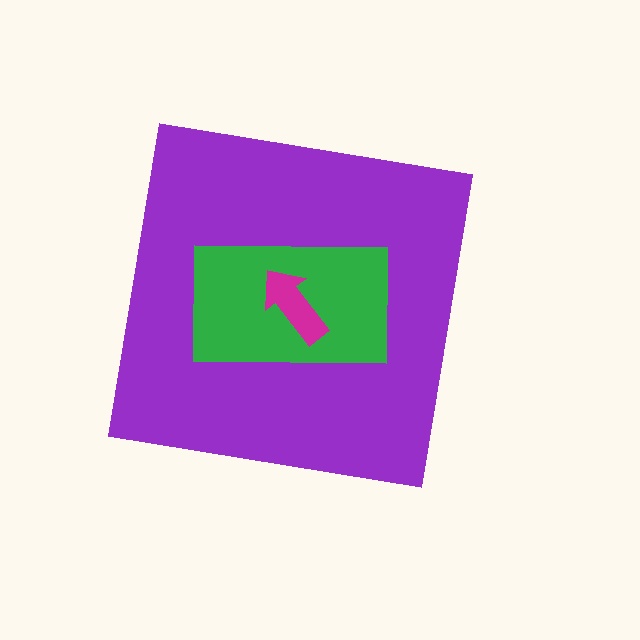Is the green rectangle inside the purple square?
Yes.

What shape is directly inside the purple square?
The green rectangle.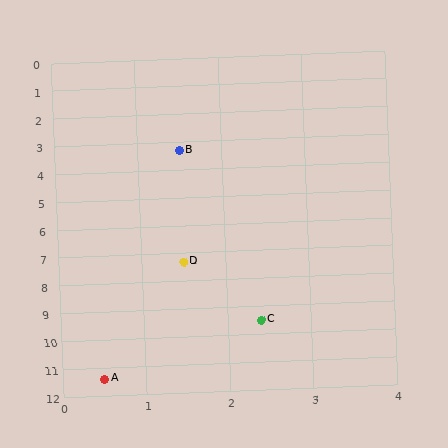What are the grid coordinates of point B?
Point B is at approximately (1.5, 3.3).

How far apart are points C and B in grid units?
Points C and B are about 6.3 grid units apart.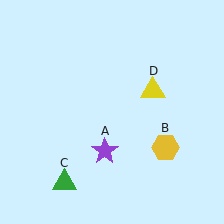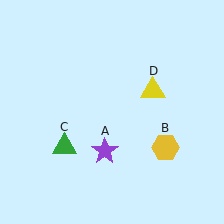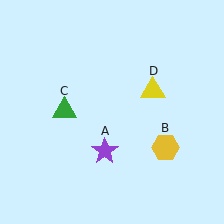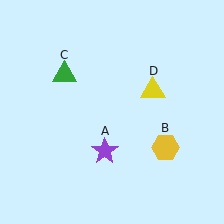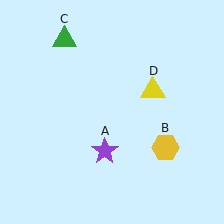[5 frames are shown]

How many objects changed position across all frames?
1 object changed position: green triangle (object C).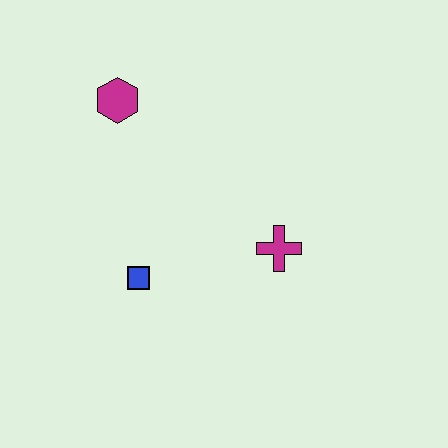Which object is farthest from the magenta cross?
The magenta hexagon is farthest from the magenta cross.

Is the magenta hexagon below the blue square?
No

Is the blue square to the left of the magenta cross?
Yes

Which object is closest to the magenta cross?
The blue square is closest to the magenta cross.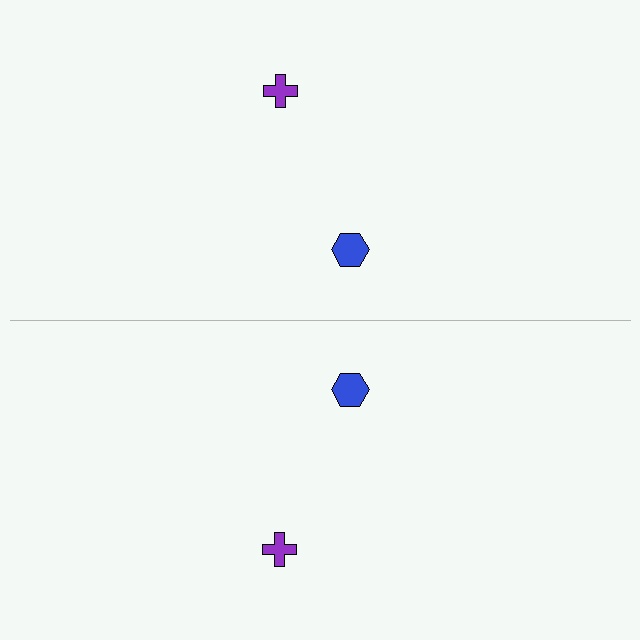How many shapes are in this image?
There are 4 shapes in this image.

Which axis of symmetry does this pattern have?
The pattern has a horizontal axis of symmetry running through the center of the image.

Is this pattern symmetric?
Yes, this pattern has bilateral (reflection) symmetry.